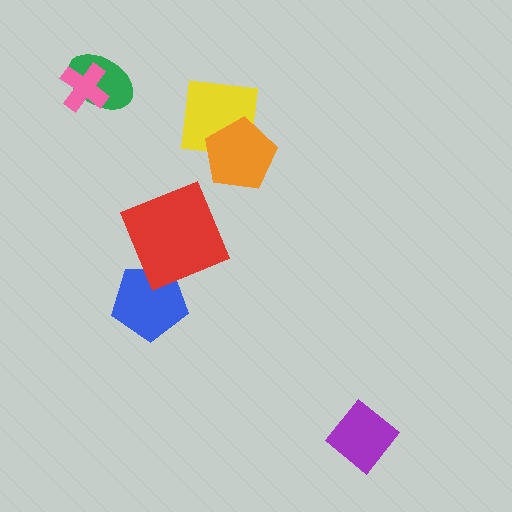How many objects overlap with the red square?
1 object overlaps with the red square.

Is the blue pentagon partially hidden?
Yes, it is partially covered by another shape.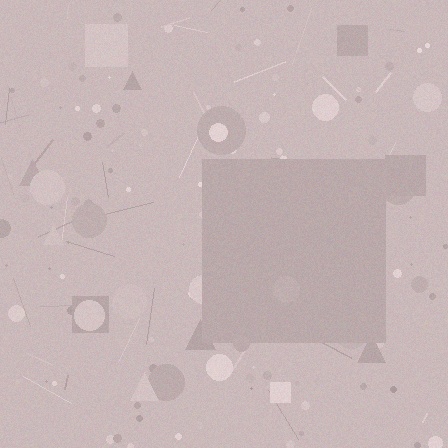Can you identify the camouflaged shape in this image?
The camouflaged shape is a square.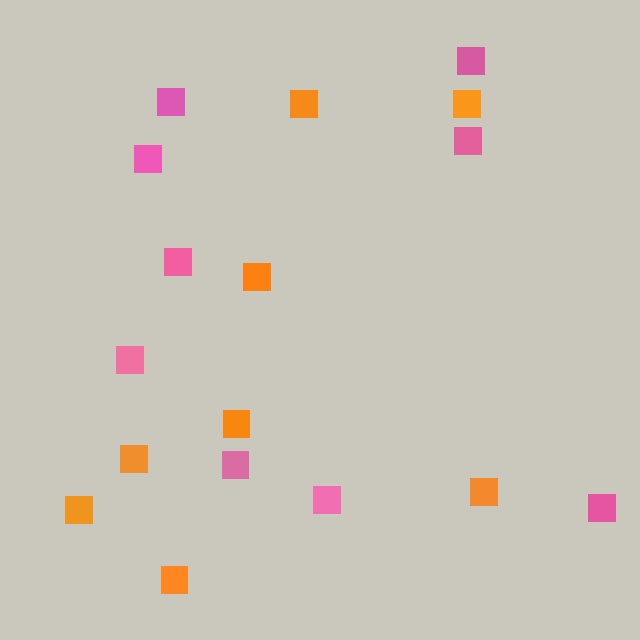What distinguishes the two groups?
There are 2 groups: one group of pink squares (9) and one group of orange squares (8).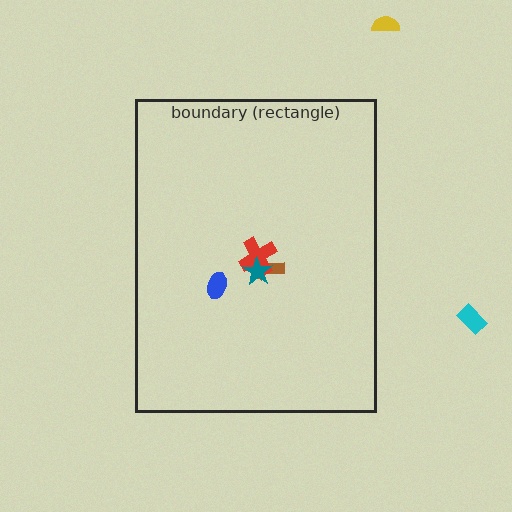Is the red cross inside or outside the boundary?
Inside.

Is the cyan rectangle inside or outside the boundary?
Outside.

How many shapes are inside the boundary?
4 inside, 2 outside.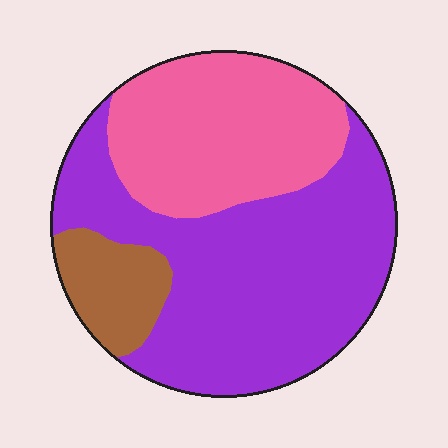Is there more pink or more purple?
Purple.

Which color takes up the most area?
Purple, at roughly 55%.